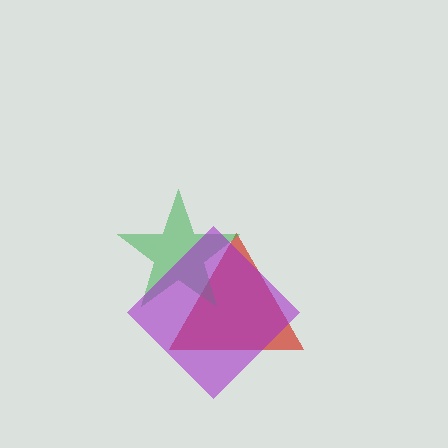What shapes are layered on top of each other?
The layered shapes are: a red triangle, a green star, a purple diamond.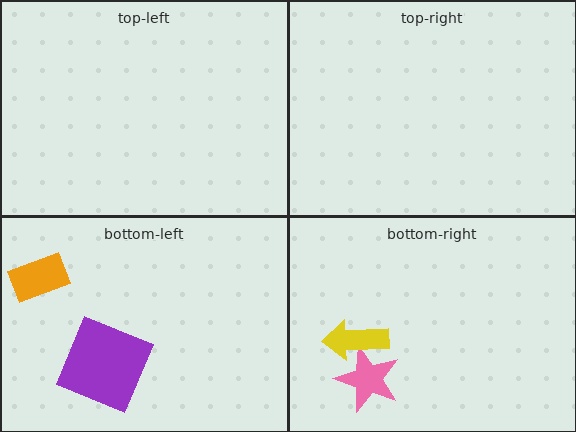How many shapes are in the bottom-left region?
2.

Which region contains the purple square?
The bottom-left region.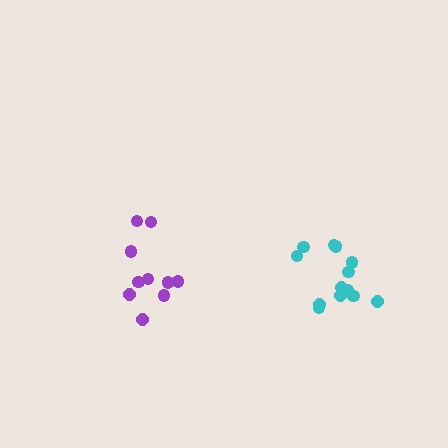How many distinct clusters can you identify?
There are 2 distinct clusters.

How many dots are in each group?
Group 1: 13 dots, Group 2: 10 dots (23 total).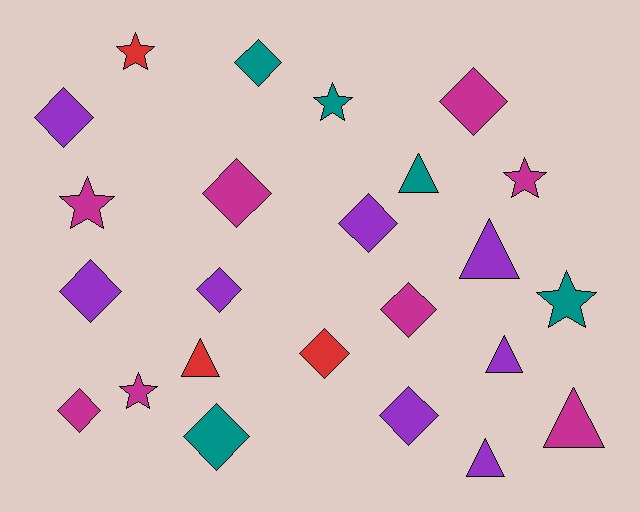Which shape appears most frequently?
Diamond, with 12 objects.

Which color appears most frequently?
Purple, with 8 objects.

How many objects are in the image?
There are 24 objects.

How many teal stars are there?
There are 2 teal stars.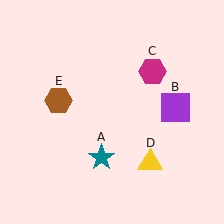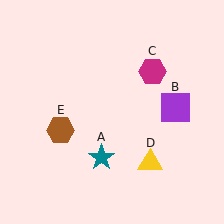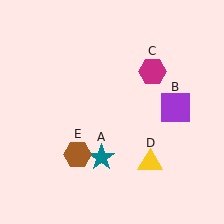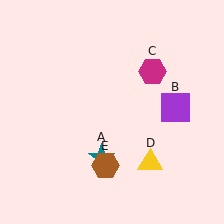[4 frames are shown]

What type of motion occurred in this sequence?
The brown hexagon (object E) rotated counterclockwise around the center of the scene.